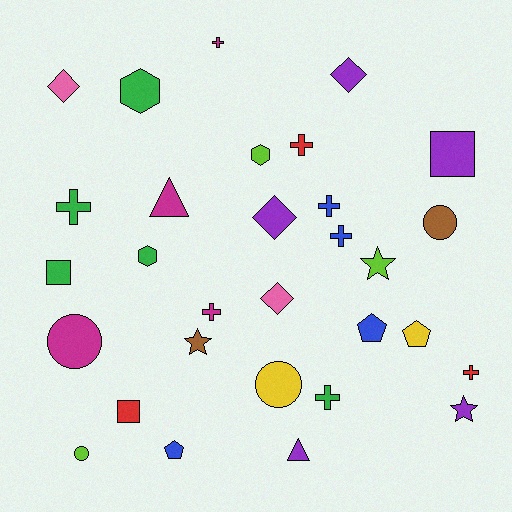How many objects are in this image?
There are 30 objects.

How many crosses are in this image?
There are 8 crosses.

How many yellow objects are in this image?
There are 2 yellow objects.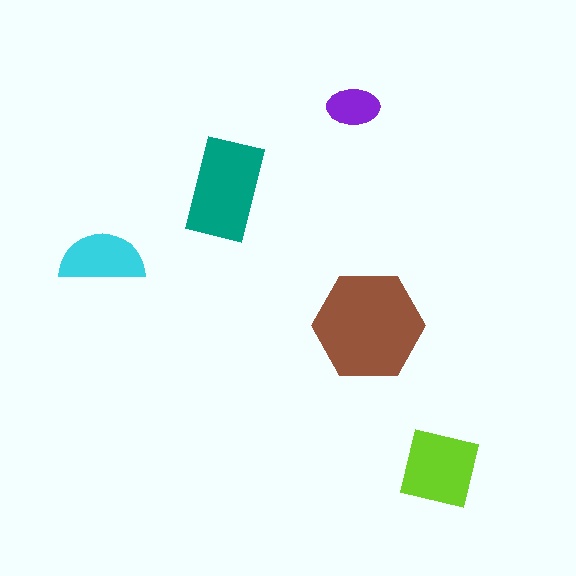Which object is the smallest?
The purple ellipse.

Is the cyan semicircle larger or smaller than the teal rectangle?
Smaller.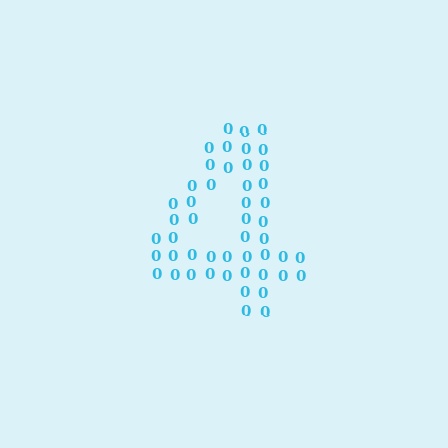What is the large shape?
The large shape is the digit 4.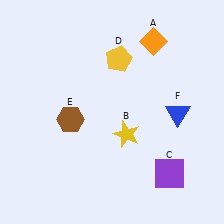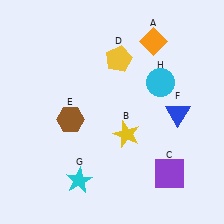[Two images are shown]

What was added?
A cyan star (G), a cyan circle (H) were added in Image 2.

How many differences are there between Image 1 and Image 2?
There are 2 differences between the two images.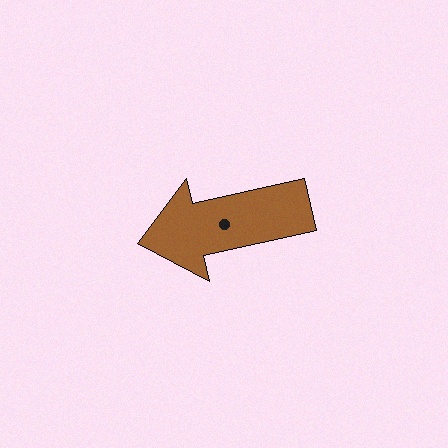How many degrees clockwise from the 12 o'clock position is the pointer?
Approximately 257 degrees.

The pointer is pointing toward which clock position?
Roughly 9 o'clock.